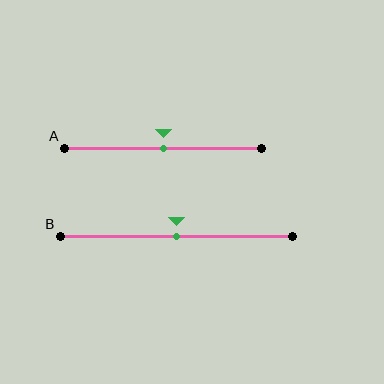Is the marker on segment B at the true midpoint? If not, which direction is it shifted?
Yes, the marker on segment B is at the true midpoint.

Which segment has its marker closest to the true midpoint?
Segment A has its marker closest to the true midpoint.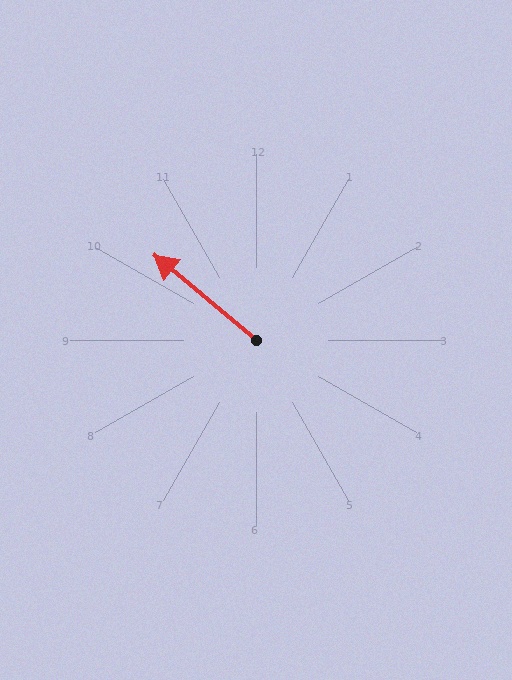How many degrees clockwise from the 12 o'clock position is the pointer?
Approximately 310 degrees.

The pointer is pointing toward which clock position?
Roughly 10 o'clock.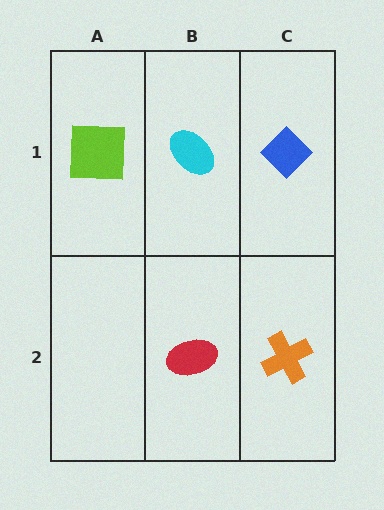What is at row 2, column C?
An orange cross.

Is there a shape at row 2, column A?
No, that cell is empty.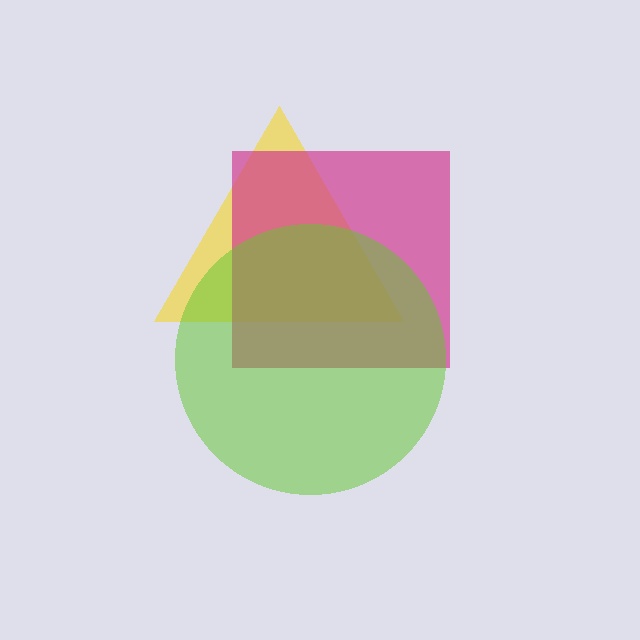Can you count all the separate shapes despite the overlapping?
Yes, there are 3 separate shapes.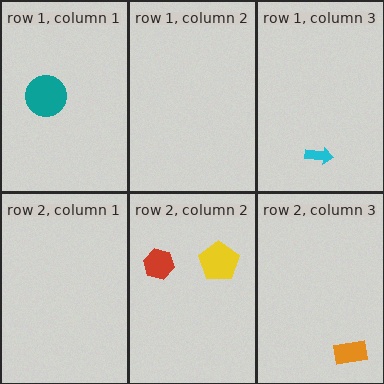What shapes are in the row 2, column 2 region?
The red hexagon, the yellow pentagon.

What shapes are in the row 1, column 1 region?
The teal circle.